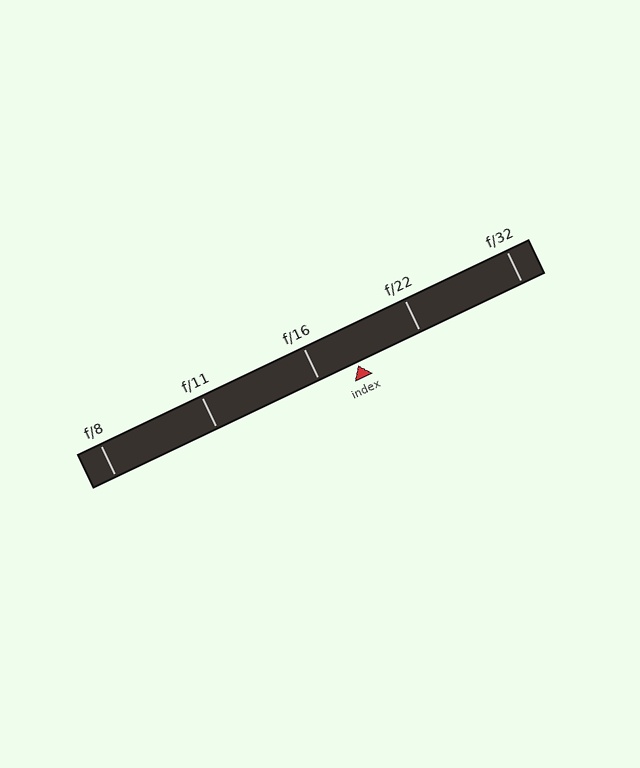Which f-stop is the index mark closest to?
The index mark is closest to f/16.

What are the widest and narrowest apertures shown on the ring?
The widest aperture shown is f/8 and the narrowest is f/32.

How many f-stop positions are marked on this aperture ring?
There are 5 f-stop positions marked.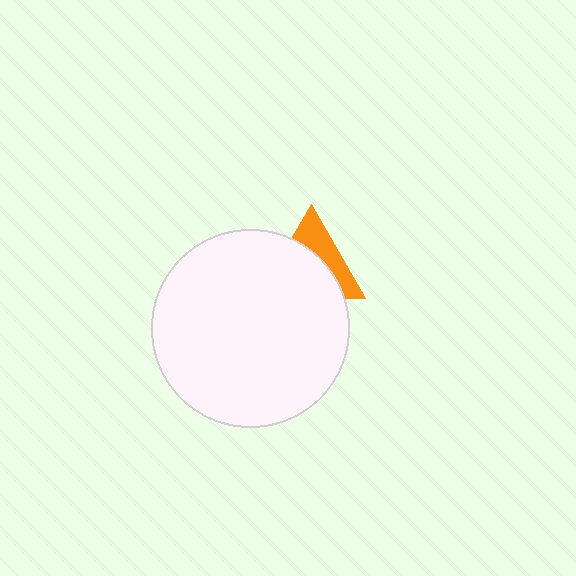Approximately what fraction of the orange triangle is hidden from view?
Roughly 61% of the orange triangle is hidden behind the white circle.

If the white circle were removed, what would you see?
You would see the complete orange triangle.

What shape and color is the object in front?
The object in front is a white circle.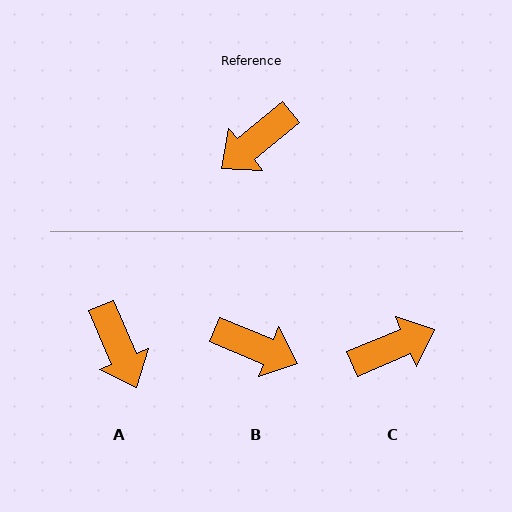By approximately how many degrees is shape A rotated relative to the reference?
Approximately 74 degrees counter-clockwise.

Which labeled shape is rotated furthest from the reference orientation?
C, about 164 degrees away.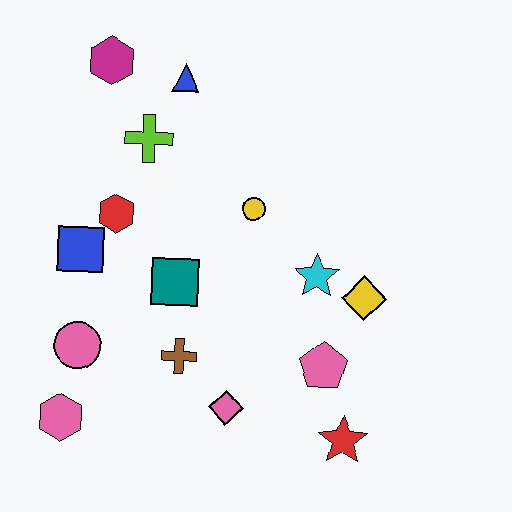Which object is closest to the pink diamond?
The brown cross is closest to the pink diamond.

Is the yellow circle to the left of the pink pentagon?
Yes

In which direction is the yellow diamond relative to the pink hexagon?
The yellow diamond is to the right of the pink hexagon.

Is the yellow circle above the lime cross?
No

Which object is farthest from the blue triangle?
The red star is farthest from the blue triangle.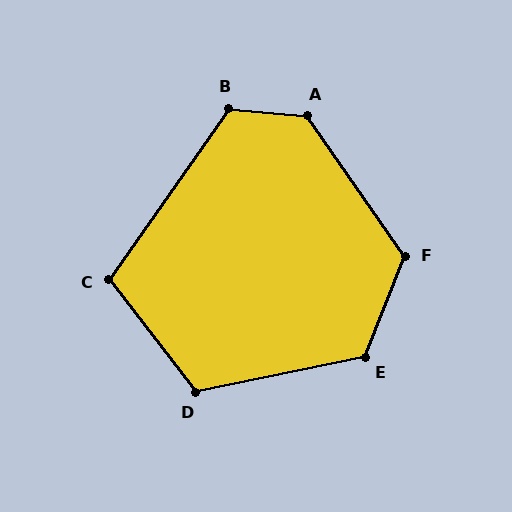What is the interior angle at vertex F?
Approximately 124 degrees (obtuse).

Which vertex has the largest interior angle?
A, at approximately 130 degrees.